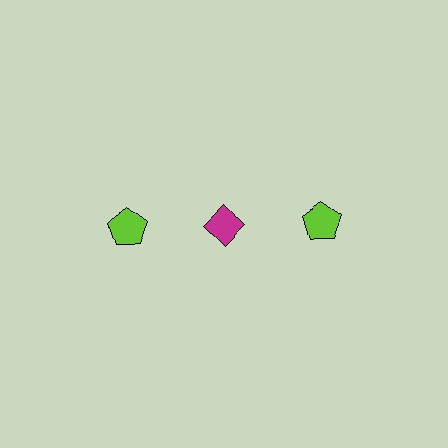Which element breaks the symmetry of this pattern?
The magenta diamond in the top row, second from left column breaks the symmetry. All other shapes are lime pentagons.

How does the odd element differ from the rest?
It differs in both color (magenta instead of lime) and shape (diamond instead of pentagon).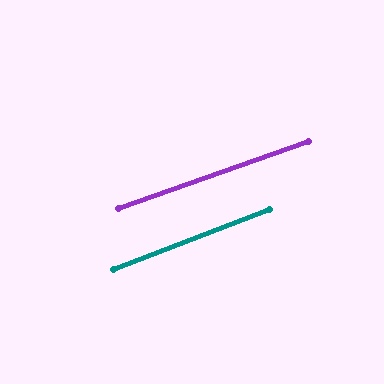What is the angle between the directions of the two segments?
Approximately 2 degrees.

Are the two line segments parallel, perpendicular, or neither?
Parallel — their directions differ by only 1.8°.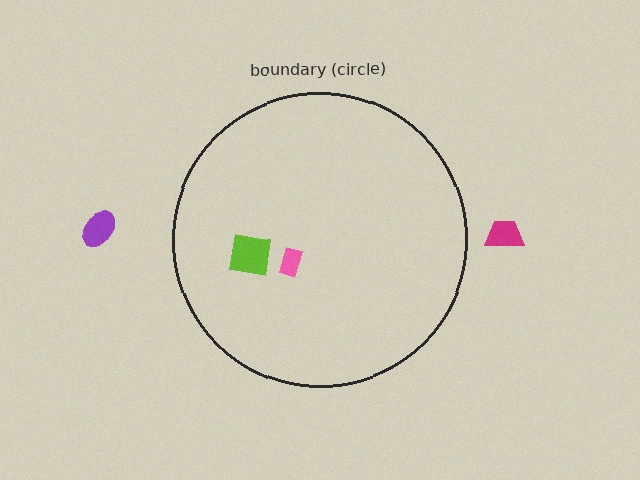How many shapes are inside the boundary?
2 inside, 2 outside.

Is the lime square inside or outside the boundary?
Inside.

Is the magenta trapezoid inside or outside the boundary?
Outside.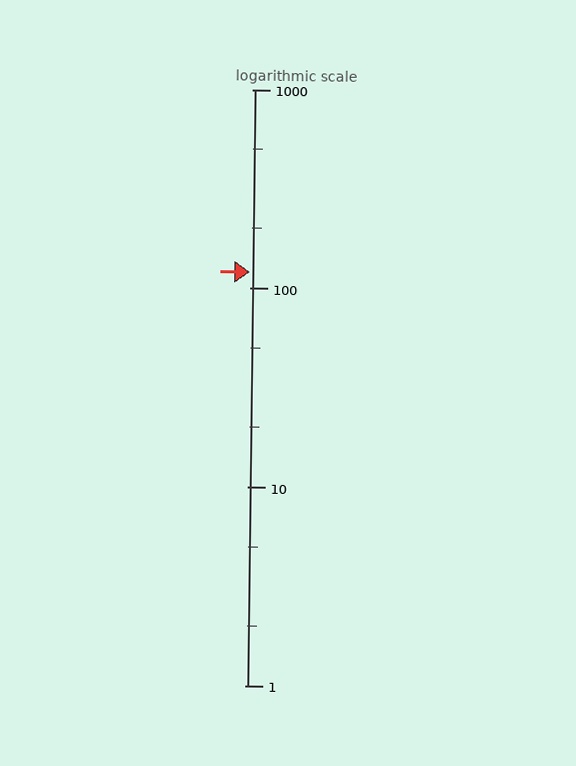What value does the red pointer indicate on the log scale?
The pointer indicates approximately 120.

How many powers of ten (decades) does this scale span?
The scale spans 3 decades, from 1 to 1000.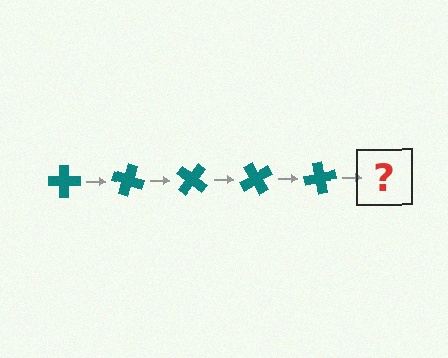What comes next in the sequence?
The next element should be a teal cross rotated 100 degrees.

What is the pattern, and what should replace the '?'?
The pattern is that the cross rotates 20 degrees each step. The '?' should be a teal cross rotated 100 degrees.